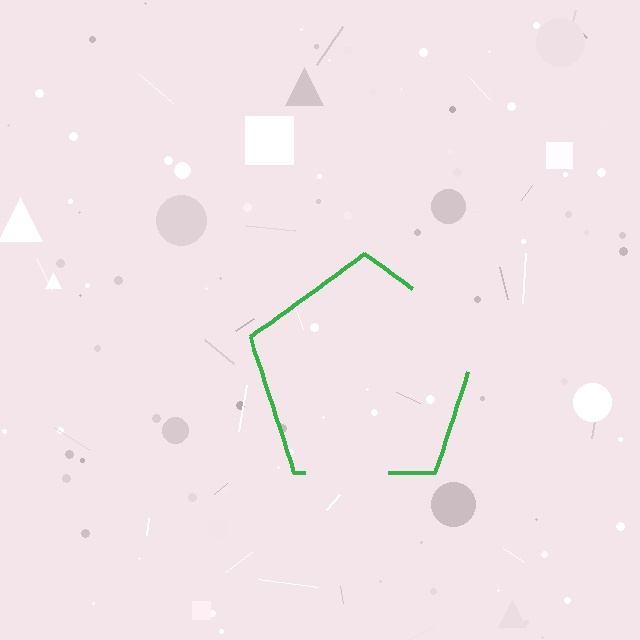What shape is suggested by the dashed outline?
The dashed outline suggests a pentagon.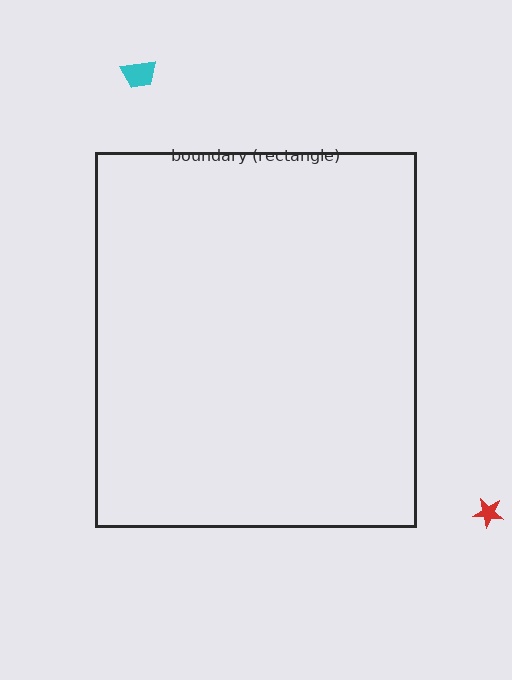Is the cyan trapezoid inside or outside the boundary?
Outside.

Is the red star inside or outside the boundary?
Outside.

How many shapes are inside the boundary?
0 inside, 2 outside.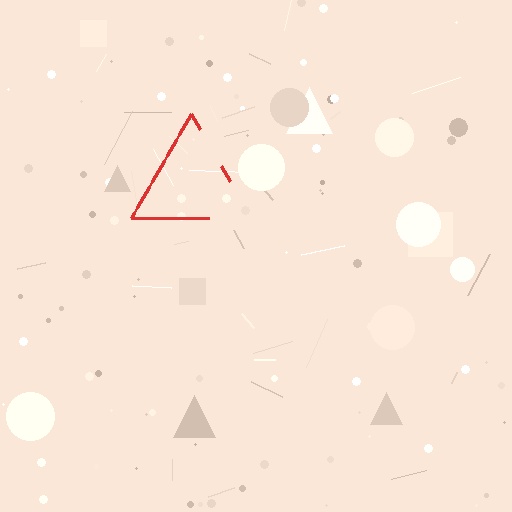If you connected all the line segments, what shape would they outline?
They would outline a triangle.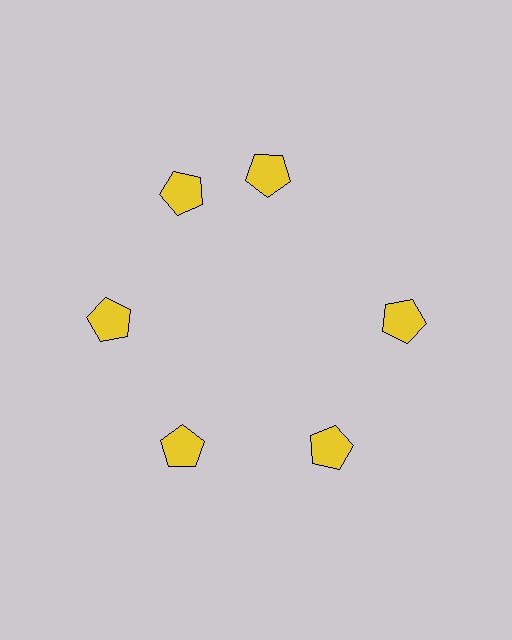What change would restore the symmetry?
The symmetry would be restored by rotating it back into even spacing with its neighbors so that all 6 pentagons sit at equal angles and equal distance from the center.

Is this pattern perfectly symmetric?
No. The 6 yellow pentagons are arranged in a ring, but one element near the 1 o'clock position is rotated out of alignment along the ring, breaking the 6-fold rotational symmetry.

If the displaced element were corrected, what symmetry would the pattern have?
It would have 6-fold rotational symmetry — the pattern would map onto itself every 60 degrees.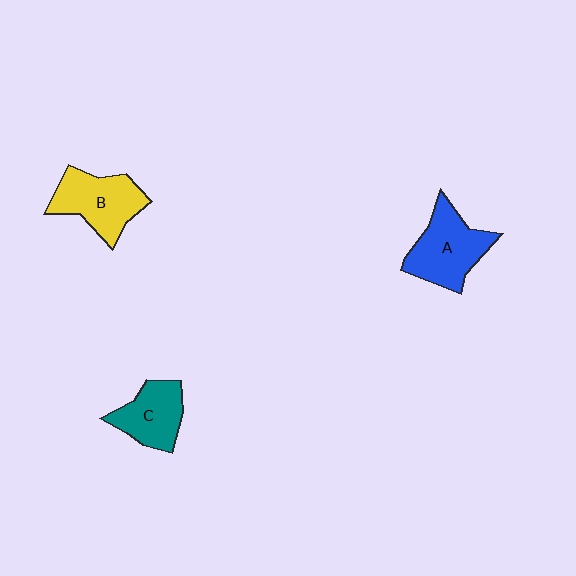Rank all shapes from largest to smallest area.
From largest to smallest: A (blue), B (yellow), C (teal).